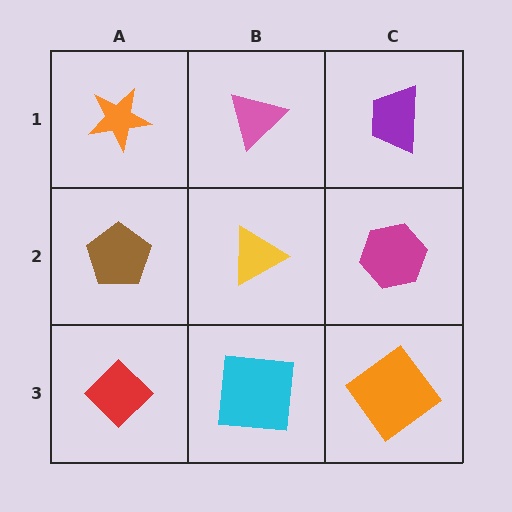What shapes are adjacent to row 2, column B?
A pink triangle (row 1, column B), a cyan square (row 3, column B), a brown pentagon (row 2, column A), a magenta hexagon (row 2, column C).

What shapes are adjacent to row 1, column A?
A brown pentagon (row 2, column A), a pink triangle (row 1, column B).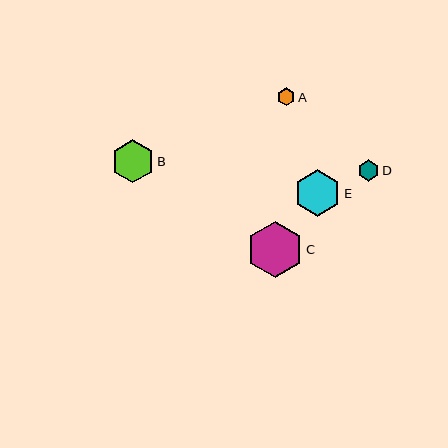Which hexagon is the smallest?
Hexagon A is the smallest with a size of approximately 18 pixels.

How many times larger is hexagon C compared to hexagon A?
Hexagon C is approximately 3.1 times the size of hexagon A.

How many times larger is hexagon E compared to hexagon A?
Hexagon E is approximately 2.6 times the size of hexagon A.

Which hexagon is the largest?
Hexagon C is the largest with a size of approximately 56 pixels.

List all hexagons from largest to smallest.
From largest to smallest: C, E, B, D, A.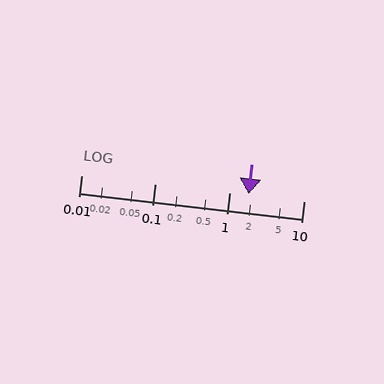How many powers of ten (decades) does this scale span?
The scale spans 3 decades, from 0.01 to 10.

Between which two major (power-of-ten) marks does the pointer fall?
The pointer is between 1 and 10.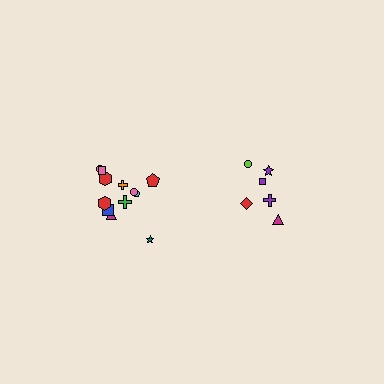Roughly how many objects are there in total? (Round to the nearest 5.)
Roughly 20 objects in total.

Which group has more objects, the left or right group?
The left group.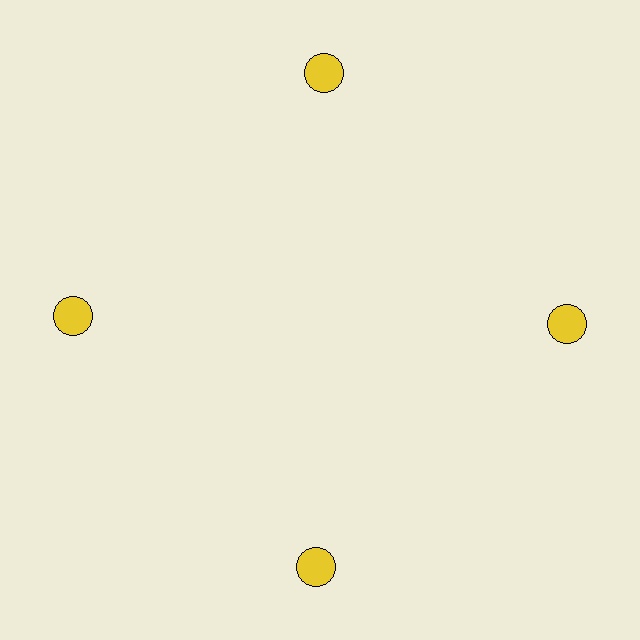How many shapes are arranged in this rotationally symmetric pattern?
There are 4 shapes, arranged in 4 groups of 1.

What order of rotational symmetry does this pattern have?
This pattern has 4-fold rotational symmetry.